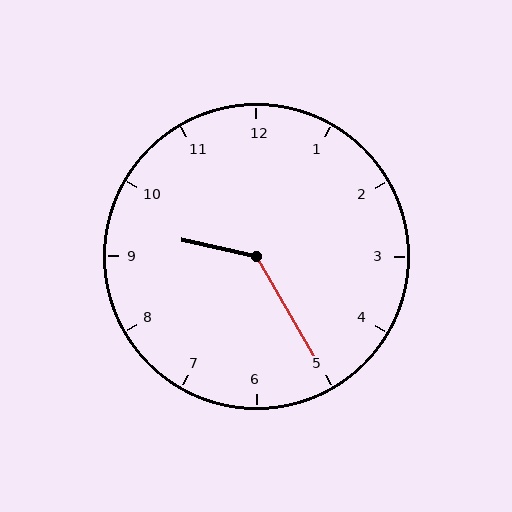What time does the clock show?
9:25.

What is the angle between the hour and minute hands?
Approximately 132 degrees.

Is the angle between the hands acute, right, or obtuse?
It is obtuse.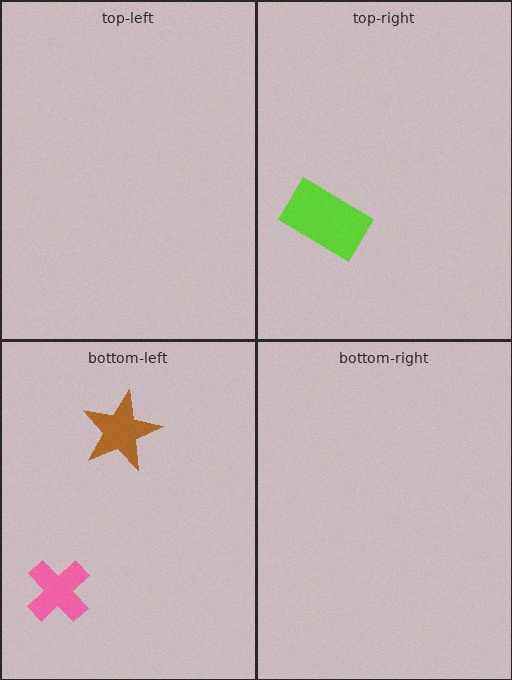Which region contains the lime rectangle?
The top-right region.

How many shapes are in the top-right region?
1.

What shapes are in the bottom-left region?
The pink cross, the brown star.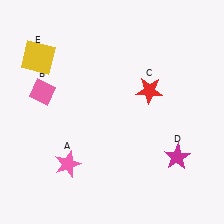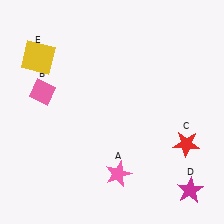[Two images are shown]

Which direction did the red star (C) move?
The red star (C) moved down.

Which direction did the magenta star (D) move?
The magenta star (D) moved down.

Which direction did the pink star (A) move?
The pink star (A) moved right.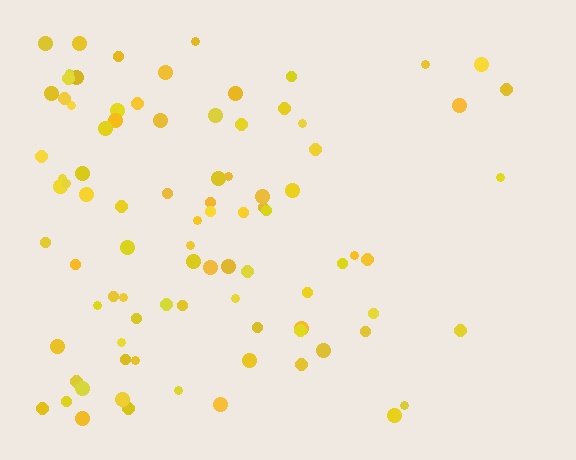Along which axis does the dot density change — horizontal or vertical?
Horizontal.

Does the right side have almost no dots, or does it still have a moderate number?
Still a moderate number, just noticeably fewer than the left.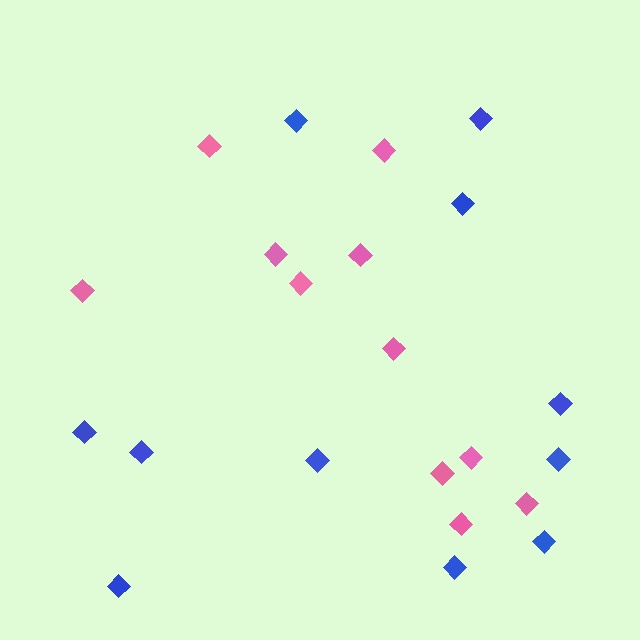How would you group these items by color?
There are 2 groups: one group of pink diamonds (11) and one group of blue diamonds (11).